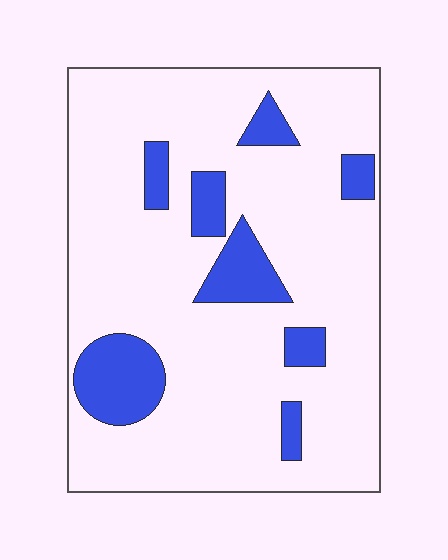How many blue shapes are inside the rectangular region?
8.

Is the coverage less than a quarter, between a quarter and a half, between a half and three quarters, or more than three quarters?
Less than a quarter.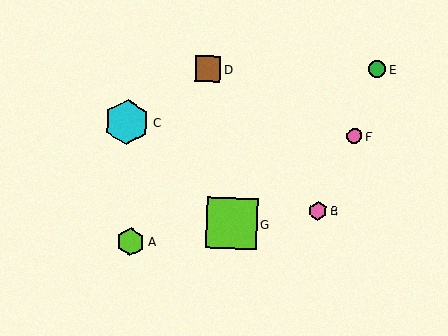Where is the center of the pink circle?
The center of the pink circle is at (355, 136).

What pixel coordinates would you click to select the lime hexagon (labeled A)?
Click at (131, 241) to select the lime hexagon A.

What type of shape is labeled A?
Shape A is a lime hexagon.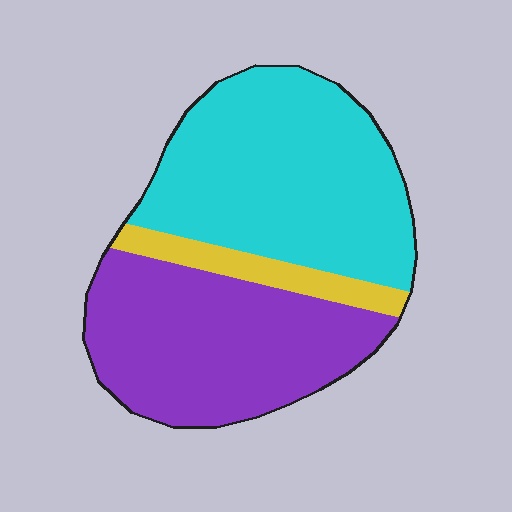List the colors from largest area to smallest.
From largest to smallest: cyan, purple, yellow.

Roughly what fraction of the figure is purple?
Purple covers 42% of the figure.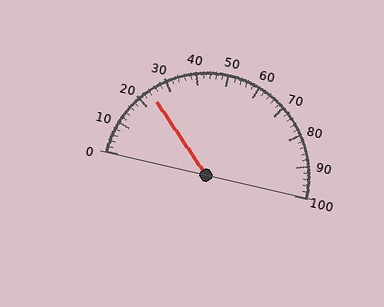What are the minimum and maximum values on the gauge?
The gauge ranges from 0 to 100.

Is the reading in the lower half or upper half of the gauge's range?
The reading is in the lower half of the range (0 to 100).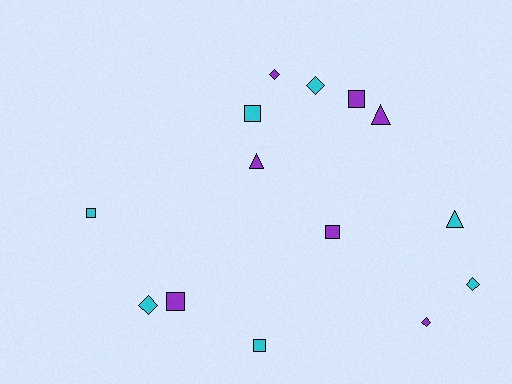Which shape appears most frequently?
Square, with 6 objects.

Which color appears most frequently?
Cyan, with 7 objects.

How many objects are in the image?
There are 14 objects.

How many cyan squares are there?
There are 3 cyan squares.